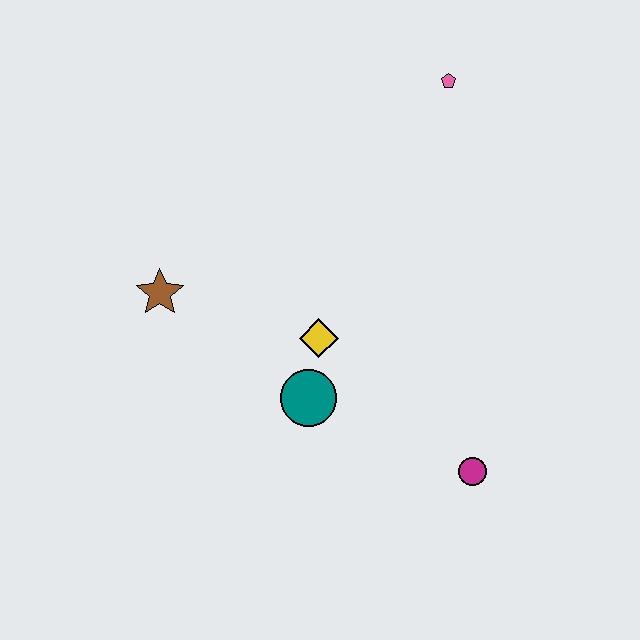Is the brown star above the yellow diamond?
Yes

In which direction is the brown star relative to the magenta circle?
The brown star is to the left of the magenta circle.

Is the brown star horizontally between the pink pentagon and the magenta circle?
No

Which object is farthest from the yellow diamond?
The pink pentagon is farthest from the yellow diamond.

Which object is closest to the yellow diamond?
The teal circle is closest to the yellow diamond.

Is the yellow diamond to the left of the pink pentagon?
Yes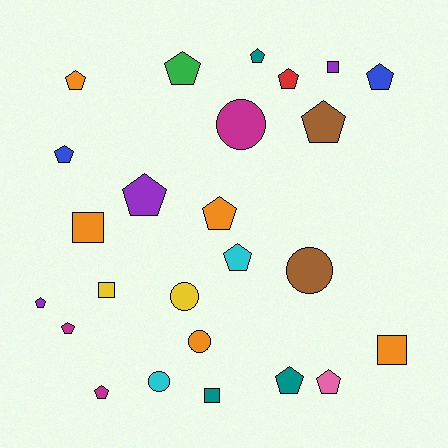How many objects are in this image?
There are 25 objects.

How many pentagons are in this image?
There are 15 pentagons.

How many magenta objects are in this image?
There are 3 magenta objects.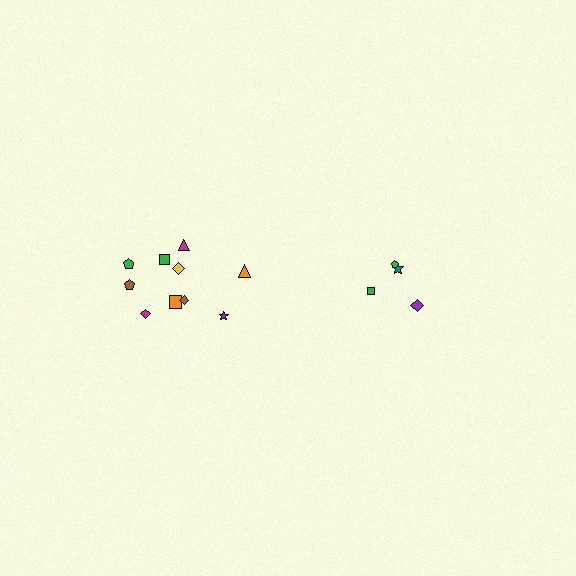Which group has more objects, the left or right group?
The left group.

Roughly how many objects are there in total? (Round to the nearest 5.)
Roughly 15 objects in total.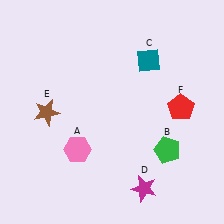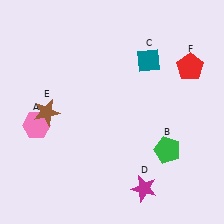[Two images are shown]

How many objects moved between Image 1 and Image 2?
2 objects moved between the two images.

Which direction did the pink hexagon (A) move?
The pink hexagon (A) moved left.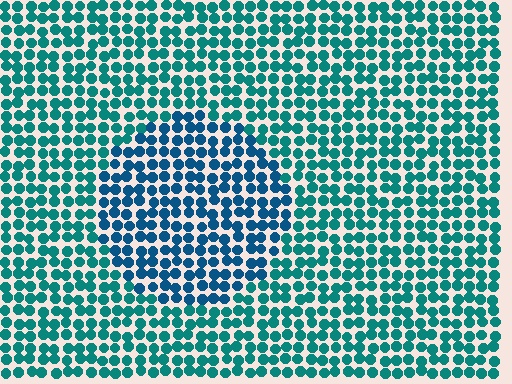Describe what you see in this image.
The image is filled with small teal elements in a uniform arrangement. A circle-shaped region is visible where the elements are tinted to a slightly different hue, forming a subtle color boundary.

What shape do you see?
I see a circle.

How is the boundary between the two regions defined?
The boundary is defined purely by a slight shift in hue (about 29 degrees). Spacing, size, and orientation are identical on both sides.